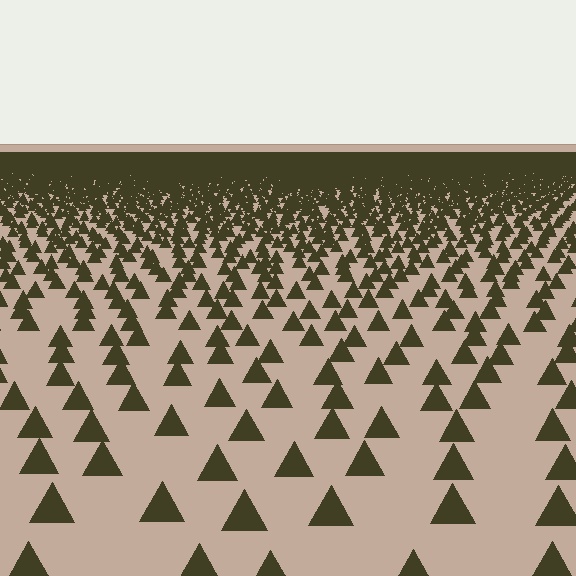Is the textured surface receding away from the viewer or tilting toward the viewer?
The surface is receding away from the viewer. Texture elements get smaller and denser toward the top.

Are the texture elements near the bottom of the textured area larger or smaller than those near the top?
Larger. Near the bottom, elements are closer to the viewer and appear at a bigger on-screen size.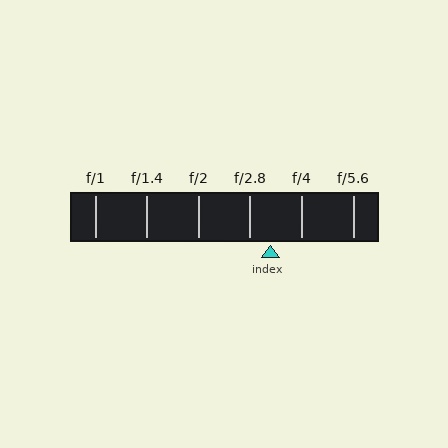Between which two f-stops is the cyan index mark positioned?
The index mark is between f/2.8 and f/4.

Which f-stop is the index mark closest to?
The index mark is closest to f/2.8.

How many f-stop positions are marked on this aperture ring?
There are 6 f-stop positions marked.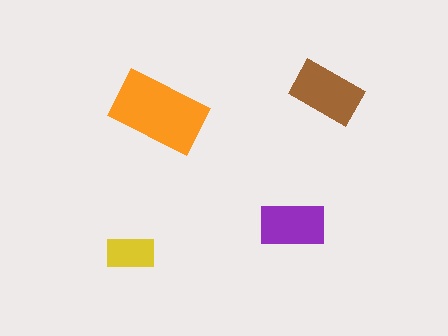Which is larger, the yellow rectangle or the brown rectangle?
The brown one.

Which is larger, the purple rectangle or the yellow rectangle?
The purple one.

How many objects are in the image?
There are 4 objects in the image.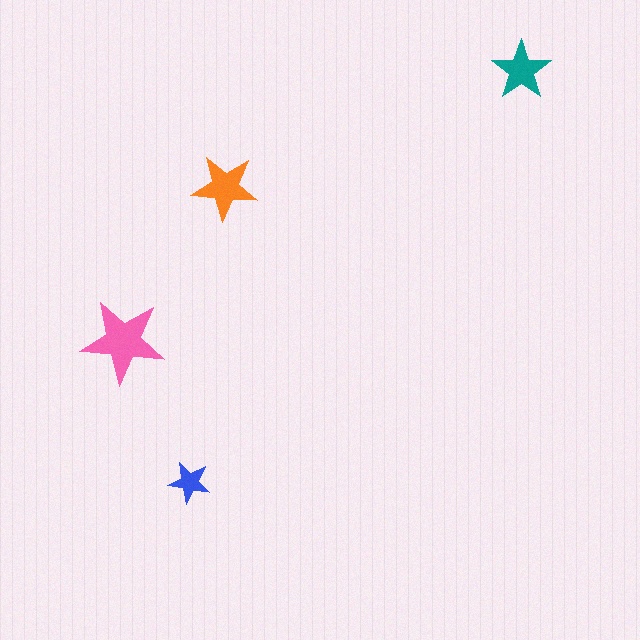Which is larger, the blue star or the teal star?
The teal one.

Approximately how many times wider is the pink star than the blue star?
About 2 times wider.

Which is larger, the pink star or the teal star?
The pink one.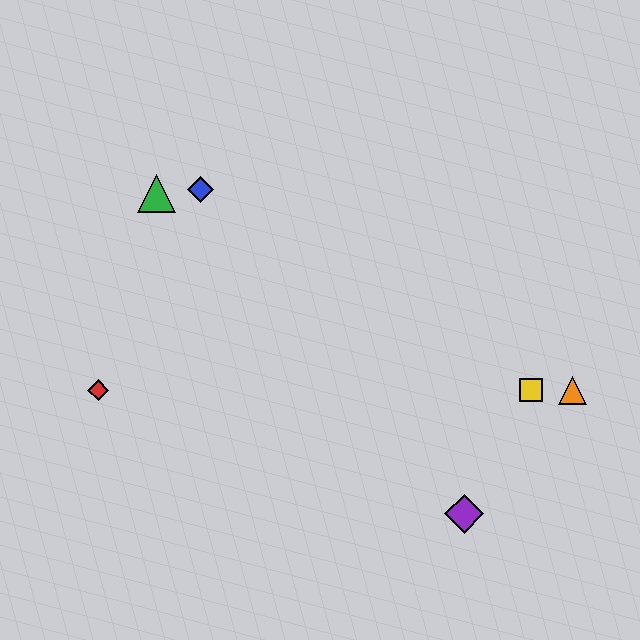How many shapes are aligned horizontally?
3 shapes (the red diamond, the yellow square, the orange triangle) are aligned horizontally.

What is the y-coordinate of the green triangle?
The green triangle is at y≈193.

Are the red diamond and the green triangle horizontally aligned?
No, the red diamond is at y≈390 and the green triangle is at y≈193.